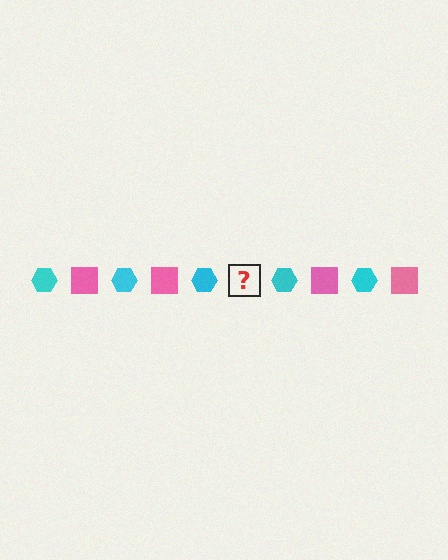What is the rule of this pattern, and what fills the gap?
The rule is that the pattern alternates between cyan hexagon and pink square. The gap should be filled with a pink square.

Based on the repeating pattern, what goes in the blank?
The blank should be a pink square.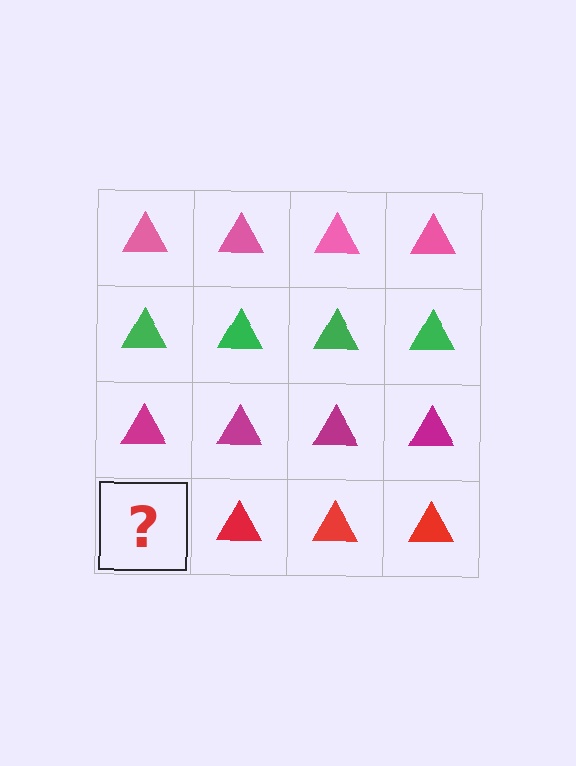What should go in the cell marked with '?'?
The missing cell should contain a red triangle.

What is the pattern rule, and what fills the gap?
The rule is that each row has a consistent color. The gap should be filled with a red triangle.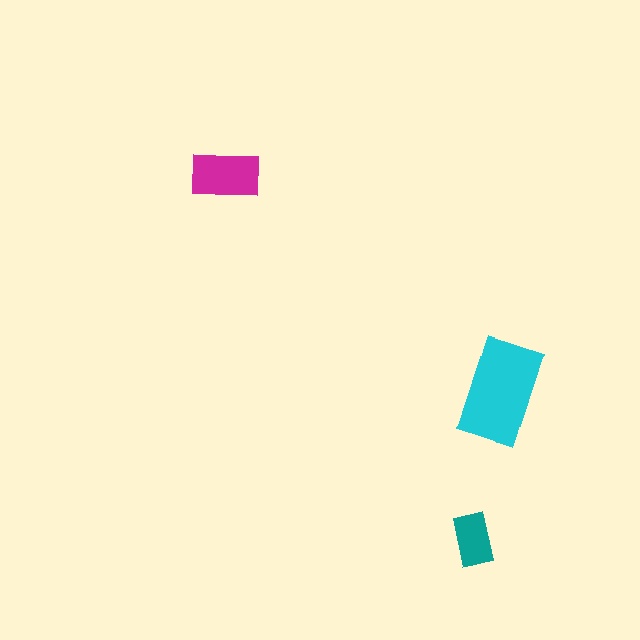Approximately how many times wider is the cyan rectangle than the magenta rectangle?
About 1.5 times wider.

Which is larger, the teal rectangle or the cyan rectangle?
The cyan one.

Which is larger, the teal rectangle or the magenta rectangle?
The magenta one.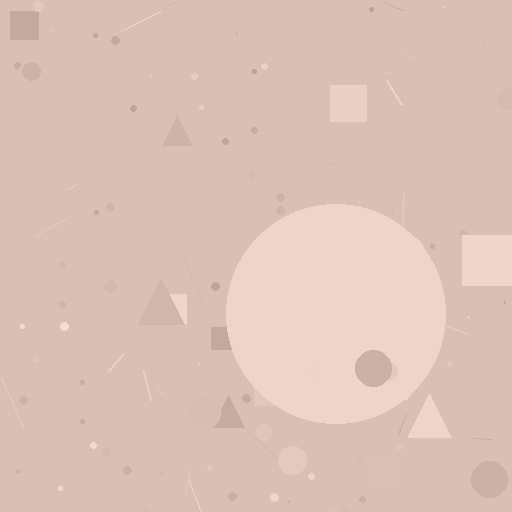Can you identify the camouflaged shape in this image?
The camouflaged shape is a circle.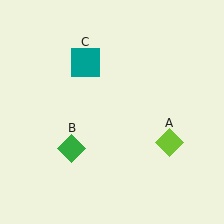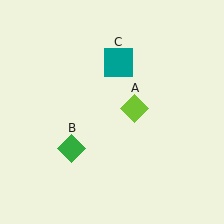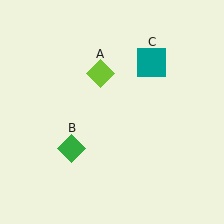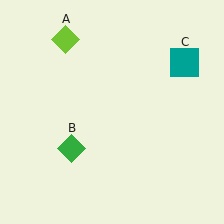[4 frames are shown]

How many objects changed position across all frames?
2 objects changed position: lime diamond (object A), teal square (object C).